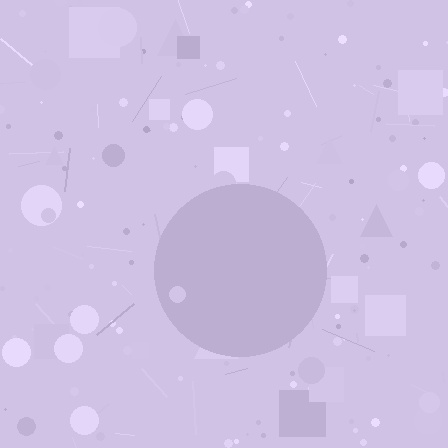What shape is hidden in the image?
A circle is hidden in the image.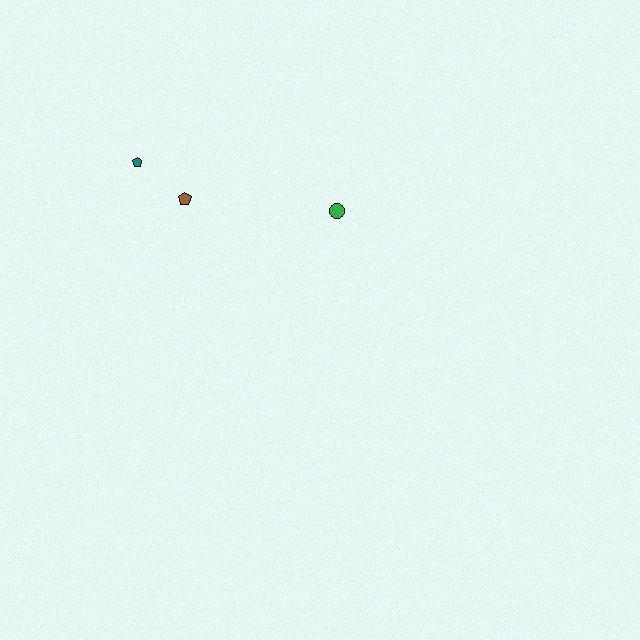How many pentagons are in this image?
There are 2 pentagons.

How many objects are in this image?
There are 3 objects.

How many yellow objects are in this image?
There are no yellow objects.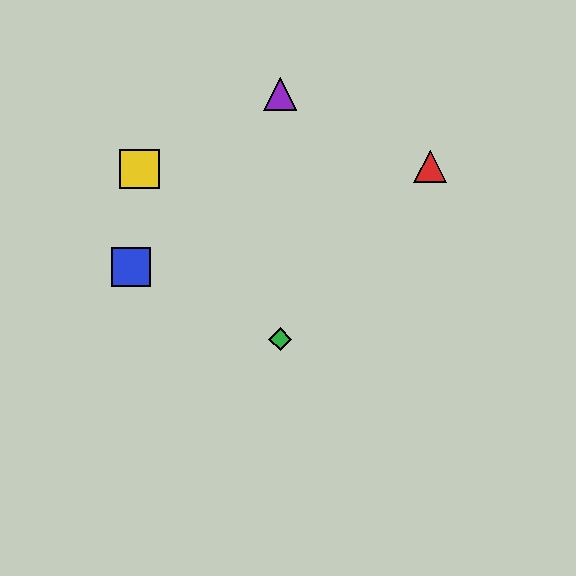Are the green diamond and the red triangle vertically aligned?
No, the green diamond is at x≈280 and the red triangle is at x≈430.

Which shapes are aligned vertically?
The green diamond, the purple triangle are aligned vertically.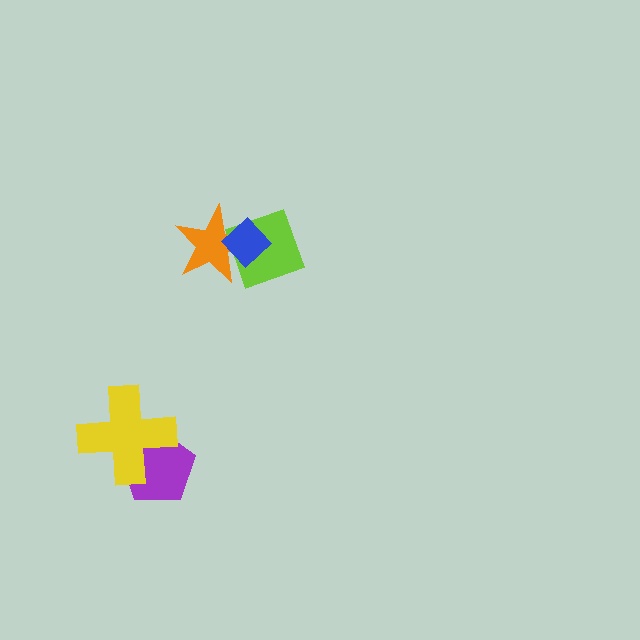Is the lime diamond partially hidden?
Yes, it is partially covered by another shape.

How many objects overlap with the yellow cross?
1 object overlaps with the yellow cross.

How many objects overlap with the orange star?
2 objects overlap with the orange star.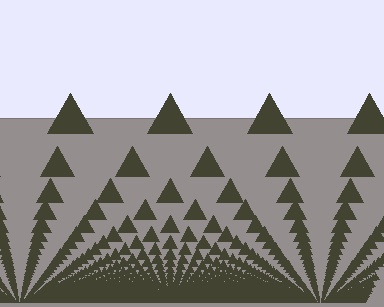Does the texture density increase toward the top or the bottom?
Density increases toward the bottom.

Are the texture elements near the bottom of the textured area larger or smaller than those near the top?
Smaller. The gradient is inverted — elements near the bottom are smaller and denser.